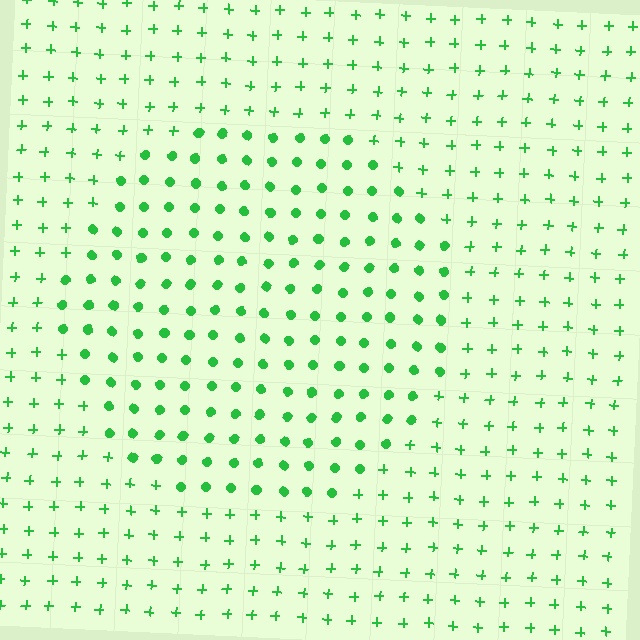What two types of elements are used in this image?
The image uses circles inside the circle region and plus signs outside it.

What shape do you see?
I see a circle.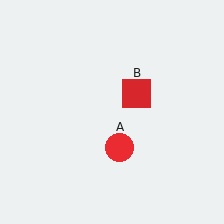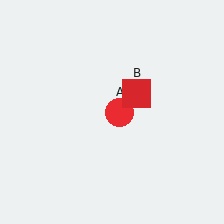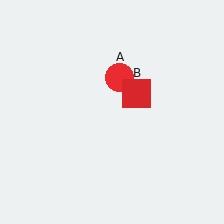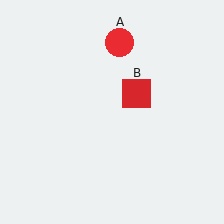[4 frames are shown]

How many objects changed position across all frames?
1 object changed position: red circle (object A).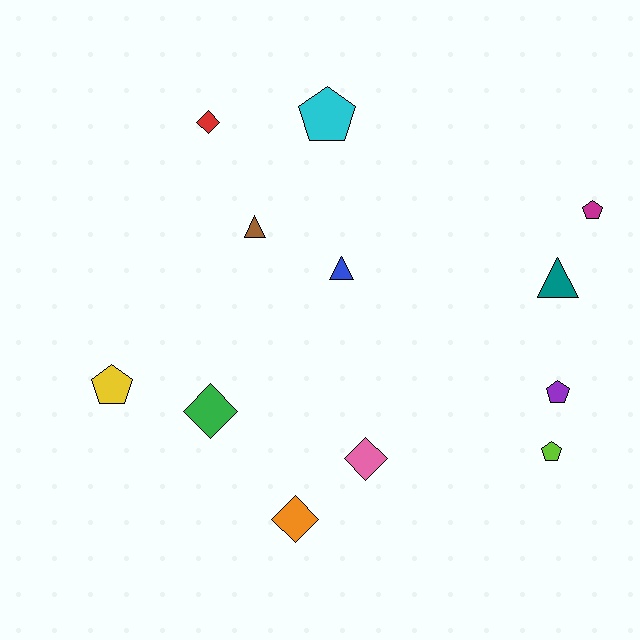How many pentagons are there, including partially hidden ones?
There are 5 pentagons.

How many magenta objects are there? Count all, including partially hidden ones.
There is 1 magenta object.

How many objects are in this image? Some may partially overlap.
There are 12 objects.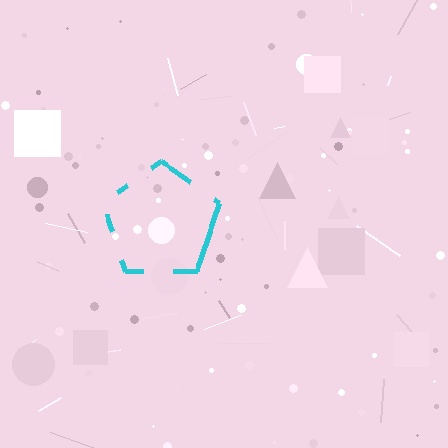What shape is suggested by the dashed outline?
The dashed outline suggests a pentagon.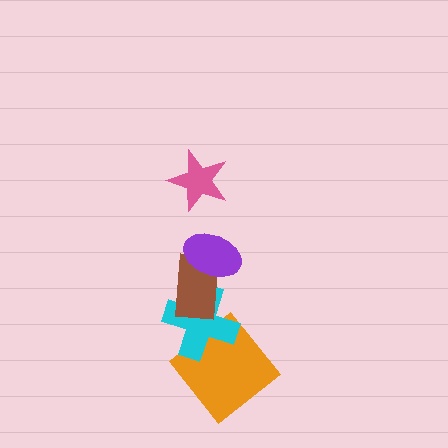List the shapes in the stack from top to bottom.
From top to bottom: the pink star, the purple ellipse, the brown rectangle, the cyan cross, the orange diamond.